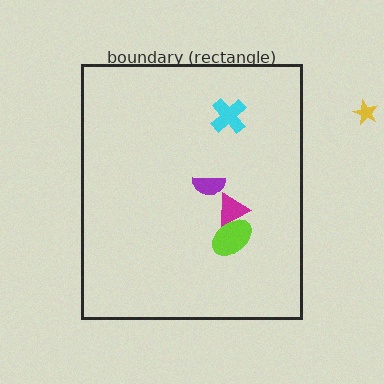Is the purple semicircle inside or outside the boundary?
Inside.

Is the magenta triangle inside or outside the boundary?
Inside.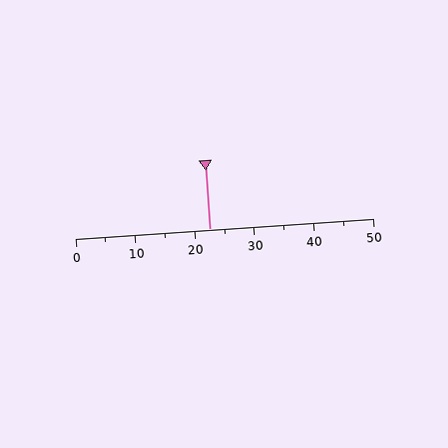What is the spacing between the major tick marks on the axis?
The major ticks are spaced 10 apart.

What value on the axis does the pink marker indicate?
The marker indicates approximately 22.5.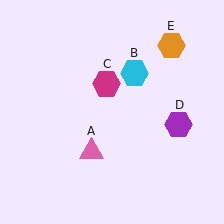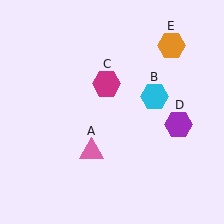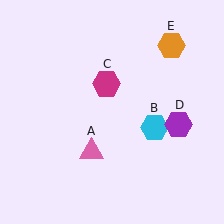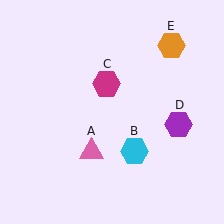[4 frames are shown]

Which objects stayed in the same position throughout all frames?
Pink triangle (object A) and magenta hexagon (object C) and purple hexagon (object D) and orange hexagon (object E) remained stationary.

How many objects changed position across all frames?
1 object changed position: cyan hexagon (object B).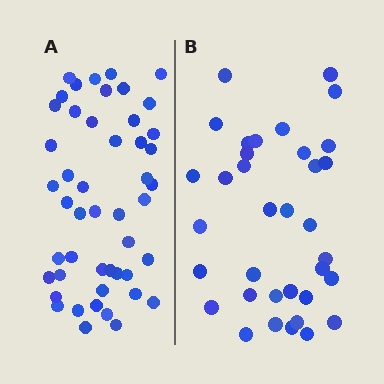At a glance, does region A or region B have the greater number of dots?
Region A (the left region) has more dots.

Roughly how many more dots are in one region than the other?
Region A has approximately 15 more dots than region B.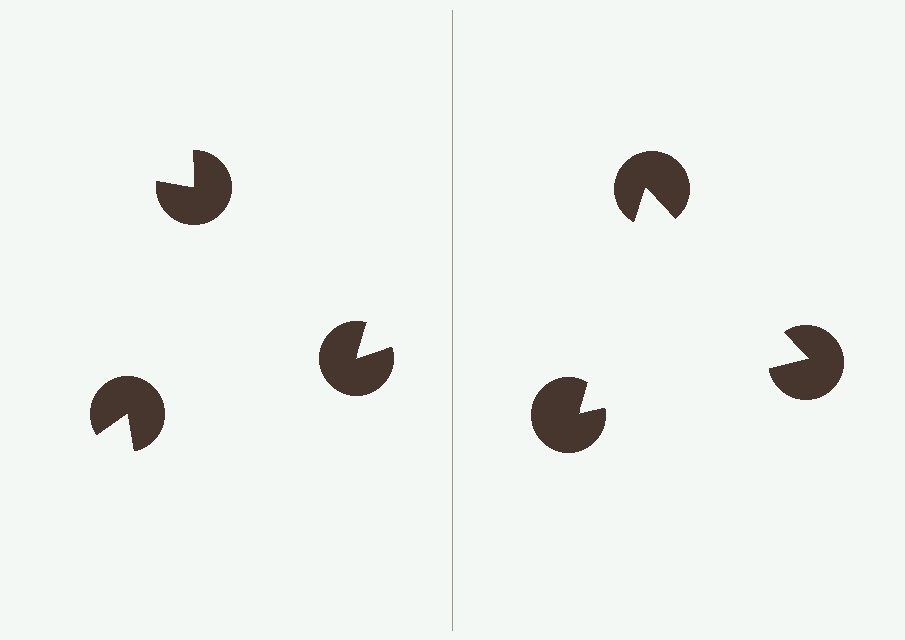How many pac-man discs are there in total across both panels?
6 — 3 on each side.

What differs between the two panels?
The pac-man discs are positioned identically on both sides; only the wedge orientations differ. On the right they align to a triangle; on the left they are misaligned.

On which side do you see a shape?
An illusory triangle appears on the right side. On the left side the wedge cuts are rotated, so no coherent shape forms.